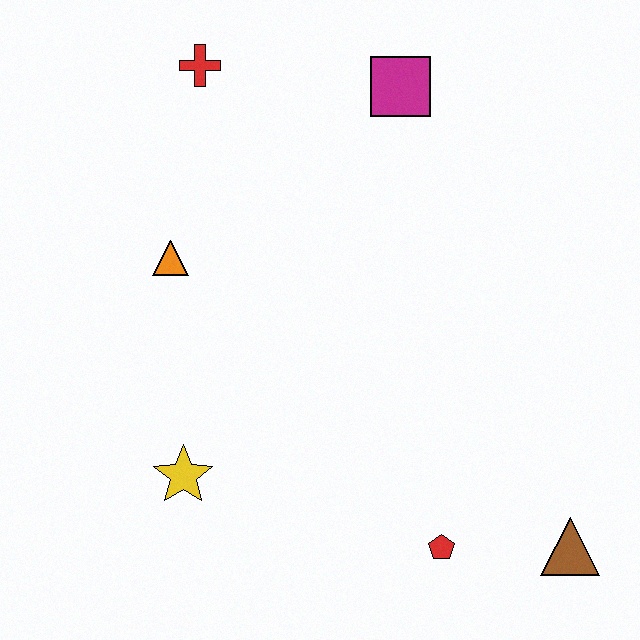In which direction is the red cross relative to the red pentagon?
The red cross is above the red pentagon.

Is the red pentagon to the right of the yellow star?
Yes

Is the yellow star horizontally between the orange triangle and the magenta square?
Yes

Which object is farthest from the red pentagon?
The red cross is farthest from the red pentagon.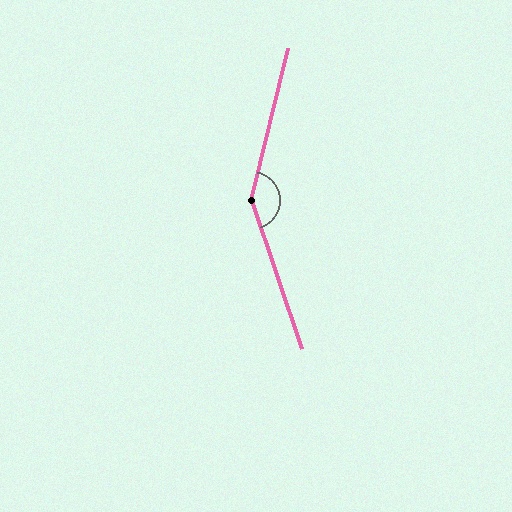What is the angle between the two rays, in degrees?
Approximately 148 degrees.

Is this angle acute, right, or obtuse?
It is obtuse.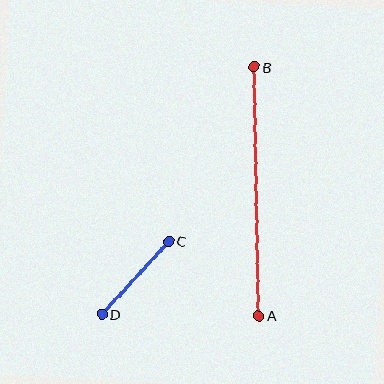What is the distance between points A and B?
The distance is approximately 249 pixels.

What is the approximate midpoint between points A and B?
The midpoint is at approximately (256, 191) pixels.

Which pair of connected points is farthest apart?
Points A and B are farthest apart.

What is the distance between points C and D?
The distance is approximately 99 pixels.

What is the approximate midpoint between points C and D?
The midpoint is at approximately (135, 278) pixels.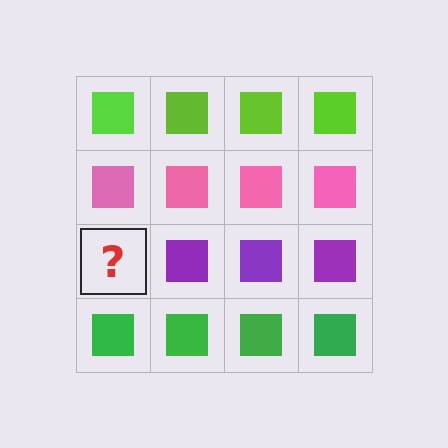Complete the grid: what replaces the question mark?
The question mark should be replaced with a purple square.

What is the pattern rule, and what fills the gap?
The rule is that each row has a consistent color. The gap should be filled with a purple square.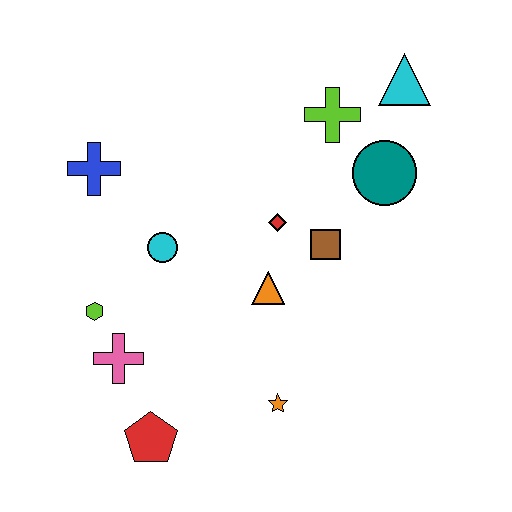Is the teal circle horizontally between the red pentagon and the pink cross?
No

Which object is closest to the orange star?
The orange triangle is closest to the orange star.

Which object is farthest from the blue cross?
The cyan triangle is farthest from the blue cross.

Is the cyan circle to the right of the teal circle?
No